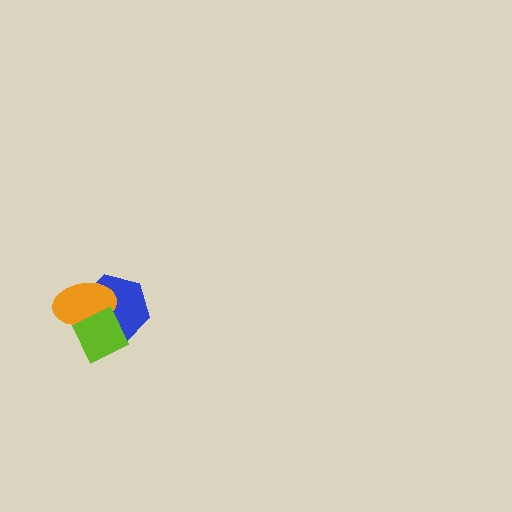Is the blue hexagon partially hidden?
Yes, it is partially covered by another shape.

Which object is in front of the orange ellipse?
The lime diamond is in front of the orange ellipse.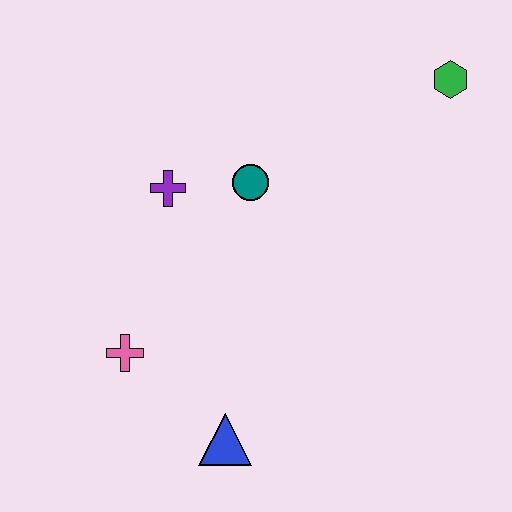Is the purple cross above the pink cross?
Yes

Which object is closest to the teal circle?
The purple cross is closest to the teal circle.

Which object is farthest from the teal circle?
The blue triangle is farthest from the teal circle.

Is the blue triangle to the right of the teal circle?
No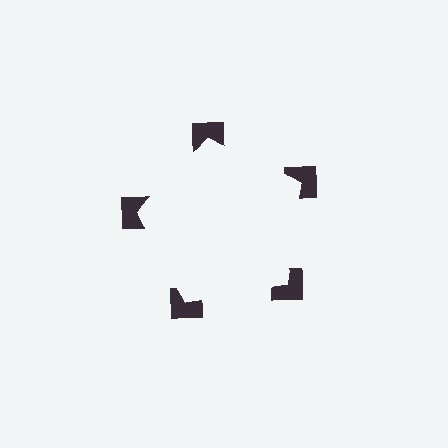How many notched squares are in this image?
There are 5 — one at each vertex of the illusory pentagon.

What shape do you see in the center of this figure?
An illusory pentagon — its edges are inferred from the aligned wedge cuts in the notched squares, not physically drawn.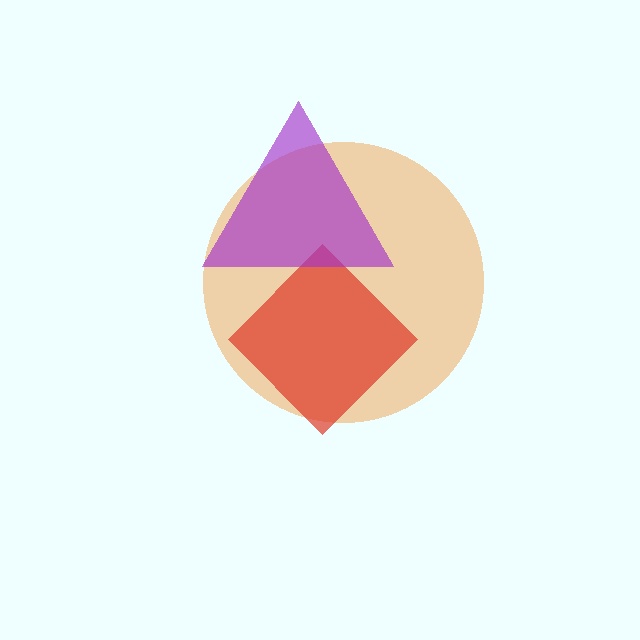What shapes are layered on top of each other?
The layered shapes are: an orange circle, a red diamond, a purple triangle.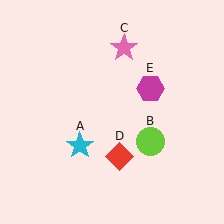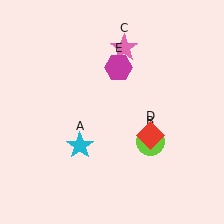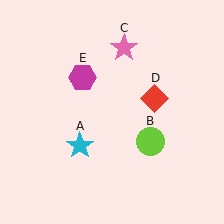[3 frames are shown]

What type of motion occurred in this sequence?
The red diamond (object D), magenta hexagon (object E) rotated counterclockwise around the center of the scene.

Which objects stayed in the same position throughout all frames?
Cyan star (object A) and lime circle (object B) and pink star (object C) remained stationary.